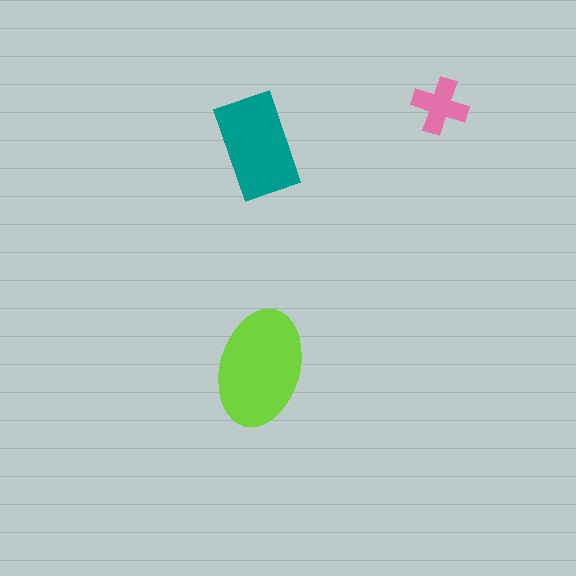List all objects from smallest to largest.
The pink cross, the teal rectangle, the lime ellipse.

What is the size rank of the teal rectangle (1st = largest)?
2nd.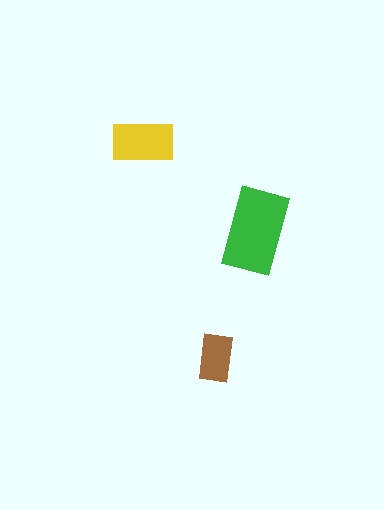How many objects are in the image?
There are 3 objects in the image.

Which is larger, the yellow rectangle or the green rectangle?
The green one.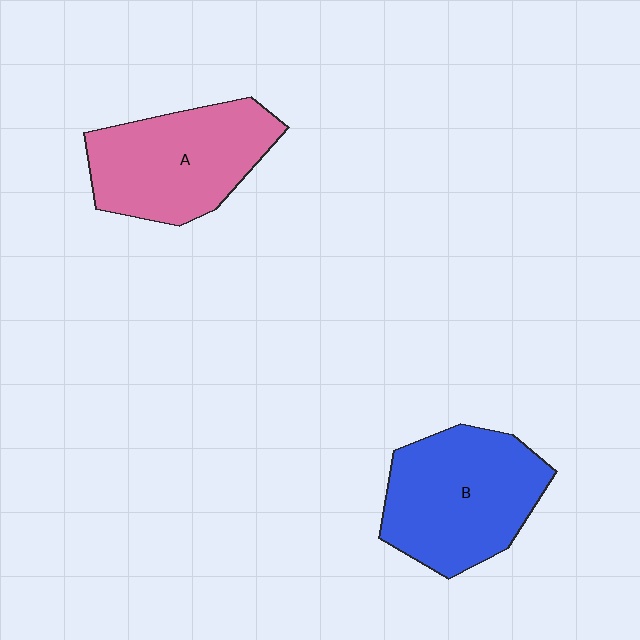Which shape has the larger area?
Shape B (blue).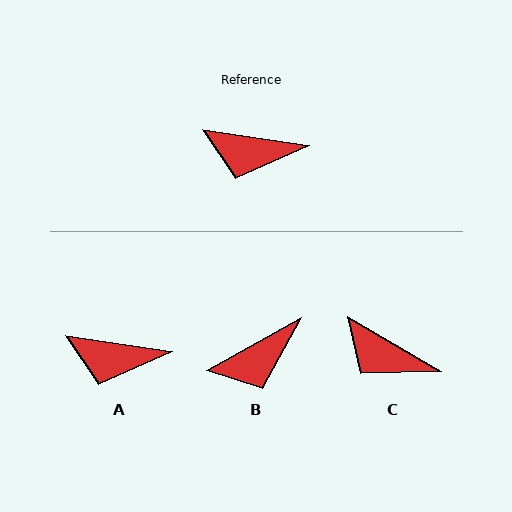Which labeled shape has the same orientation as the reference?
A.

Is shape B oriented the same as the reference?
No, it is off by about 37 degrees.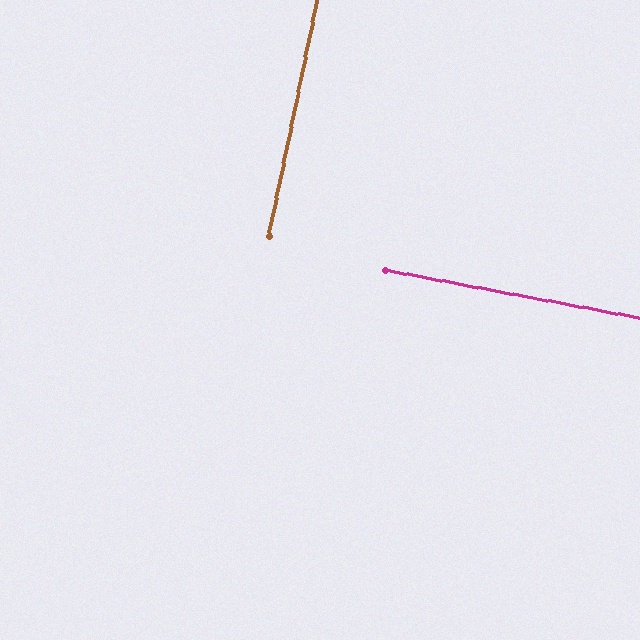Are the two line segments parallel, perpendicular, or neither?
Perpendicular — they meet at approximately 89°.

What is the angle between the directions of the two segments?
Approximately 89 degrees.